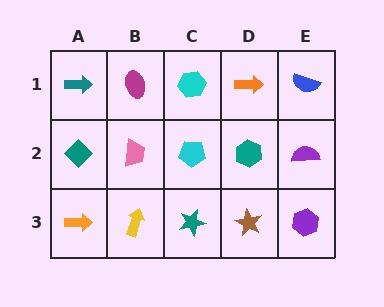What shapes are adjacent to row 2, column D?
An orange arrow (row 1, column D), a brown star (row 3, column D), a cyan pentagon (row 2, column C), a purple semicircle (row 2, column E).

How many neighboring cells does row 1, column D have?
3.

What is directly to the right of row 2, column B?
A cyan pentagon.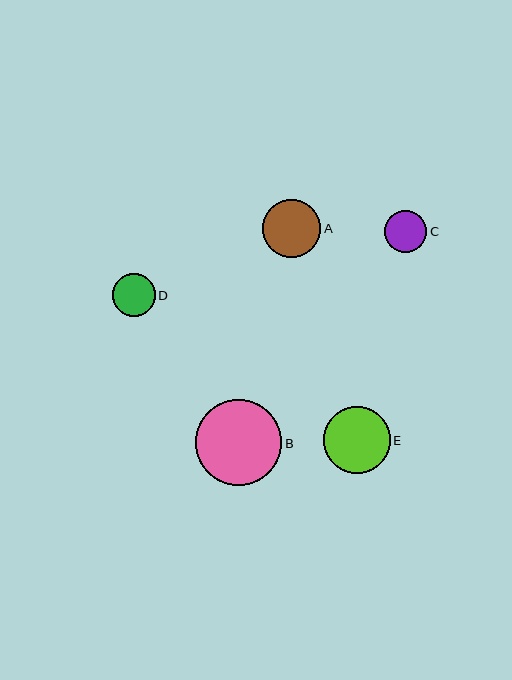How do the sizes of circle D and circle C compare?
Circle D and circle C are approximately the same size.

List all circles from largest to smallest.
From largest to smallest: B, E, A, D, C.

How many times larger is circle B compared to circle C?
Circle B is approximately 2.0 times the size of circle C.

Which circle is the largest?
Circle B is the largest with a size of approximately 86 pixels.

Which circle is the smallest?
Circle C is the smallest with a size of approximately 42 pixels.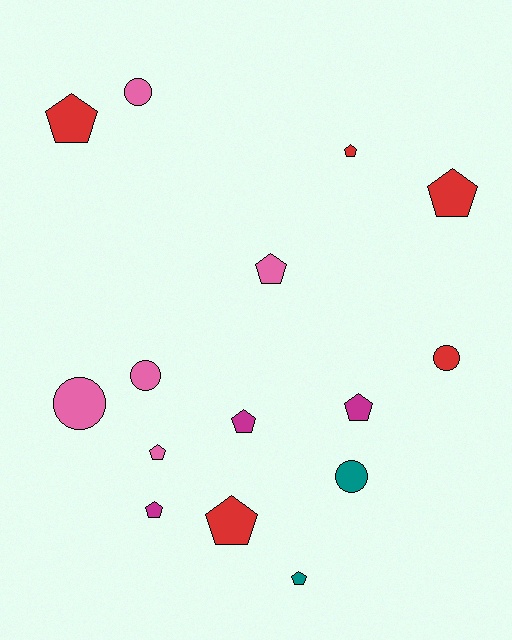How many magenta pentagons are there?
There are 3 magenta pentagons.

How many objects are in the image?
There are 15 objects.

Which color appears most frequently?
Pink, with 5 objects.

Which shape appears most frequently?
Pentagon, with 10 objects.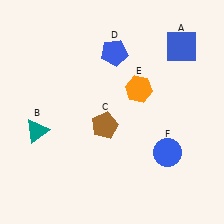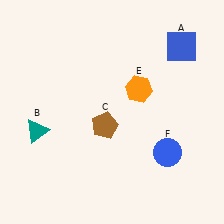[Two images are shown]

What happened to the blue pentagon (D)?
The blue pentagon (D) was removed in Image 2. It was in the top-right area of Image 1.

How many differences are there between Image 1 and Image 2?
There is 1 difference between the two images.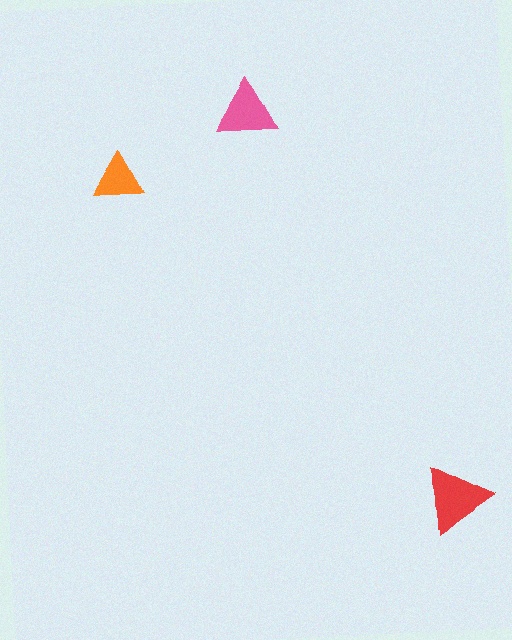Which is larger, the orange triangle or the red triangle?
The red one.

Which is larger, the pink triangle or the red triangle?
The red one.